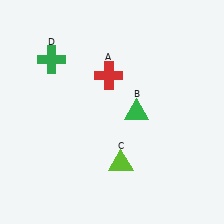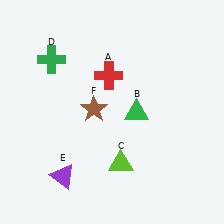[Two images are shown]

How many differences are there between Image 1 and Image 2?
There are 2 differences between the two images.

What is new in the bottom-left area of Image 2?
A purple triangle (E) was added in the bottom-left area of Image 2.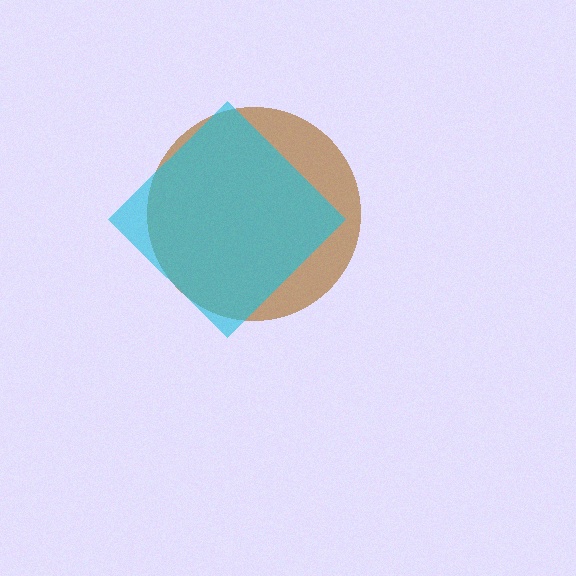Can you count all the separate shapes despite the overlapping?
Yes, there are 2 separate shapes.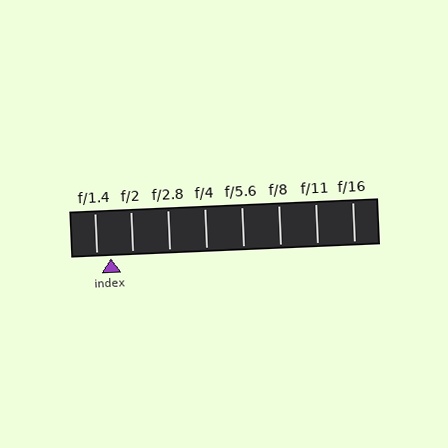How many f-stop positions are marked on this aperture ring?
There are 8 f-stop positions marked.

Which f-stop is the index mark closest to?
The index mark is closest to f/1.4.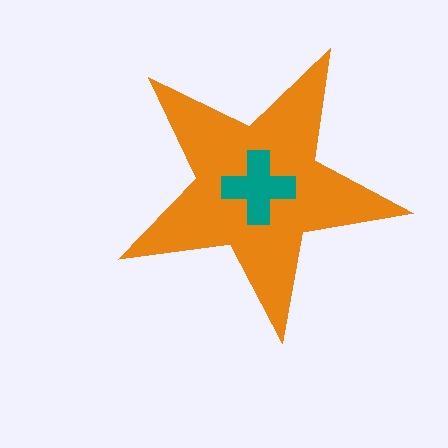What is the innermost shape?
The teal cross.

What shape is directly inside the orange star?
The teal cross.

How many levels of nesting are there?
2.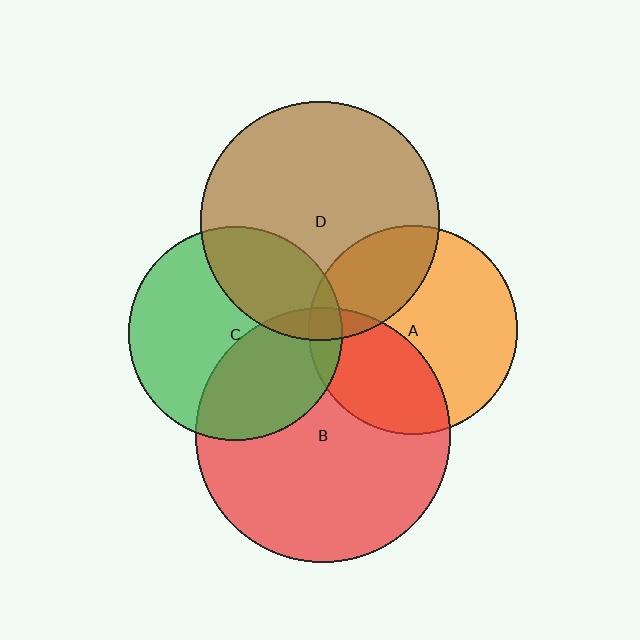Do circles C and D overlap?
Yes.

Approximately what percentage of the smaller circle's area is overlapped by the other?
Approximately 30%.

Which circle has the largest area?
Circle B (red).